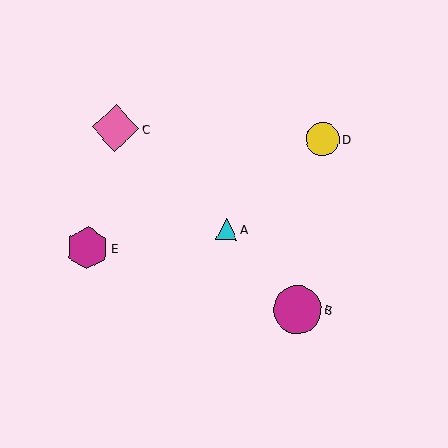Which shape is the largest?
The magenta circle (labeled B) is the largest.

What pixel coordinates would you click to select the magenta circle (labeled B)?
Click at (297, 310) to select the magenta circle B.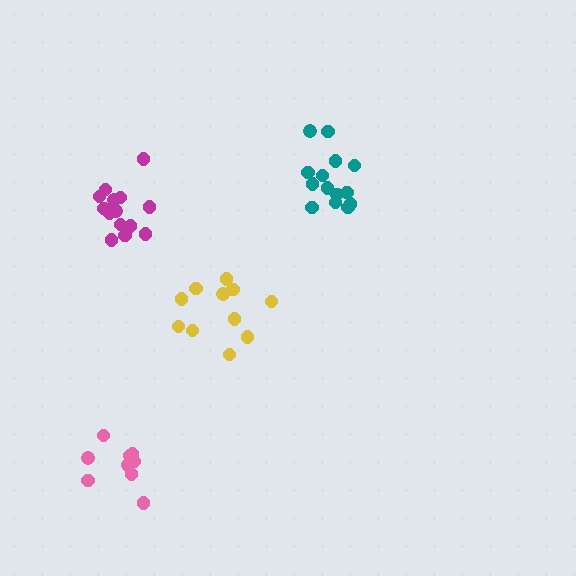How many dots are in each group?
Group 1: 11 dots, Group 2: 9 dots, Group 3: 14 dots, Group 4: 14 dots (48 total).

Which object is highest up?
The teal cluster is topmost.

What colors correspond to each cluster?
The clusters are colored: yellow, pink, teal, magenta.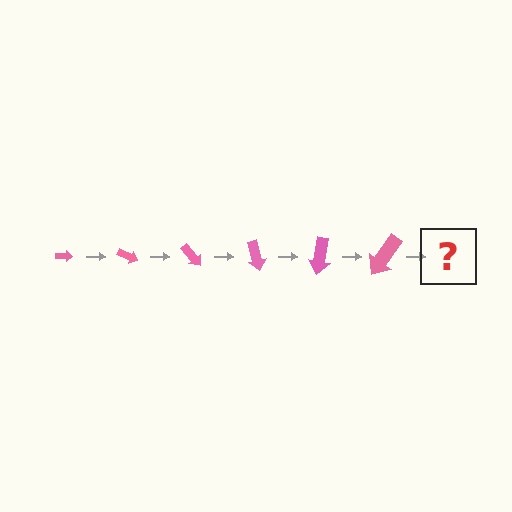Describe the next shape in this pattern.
It should be an arrow, larger than the previous one and rotated 150 degrees from the start.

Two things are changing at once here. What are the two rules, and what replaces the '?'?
The two rules are that the arrow grows larger each step and it rotates 25 degrees each step. The '?' should be an arrow, larger than the previous one and rotated 150 degrees from the start.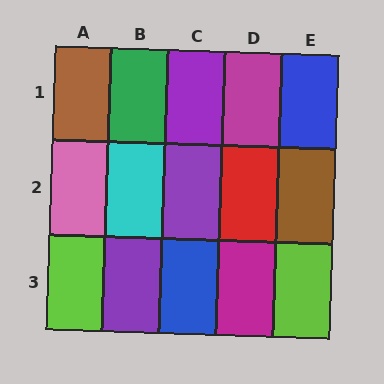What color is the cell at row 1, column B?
Green.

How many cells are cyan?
1 cell is cyan.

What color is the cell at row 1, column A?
Brown.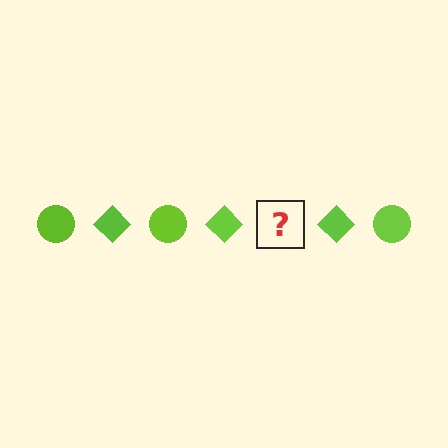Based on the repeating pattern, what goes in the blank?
The blank should be a lime circle.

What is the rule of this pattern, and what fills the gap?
The rule is that the pattern cycles through circle, diamond shapes in lime. The gap should be filled with a lime circle.